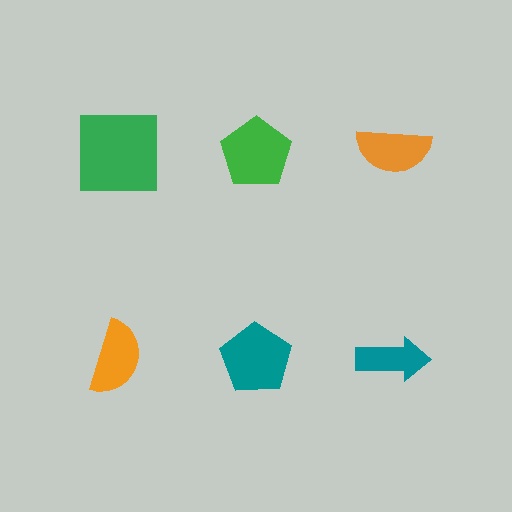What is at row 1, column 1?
A green square.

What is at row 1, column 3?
An orange semicircle.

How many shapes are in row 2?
3 shapes.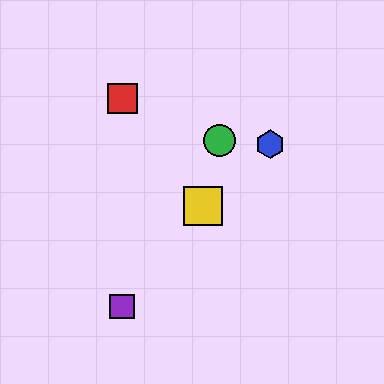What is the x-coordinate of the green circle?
The green circle is at x≈220.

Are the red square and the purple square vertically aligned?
Yes, both are at x≈122.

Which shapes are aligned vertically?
The red square, the purple square are aligned vertically.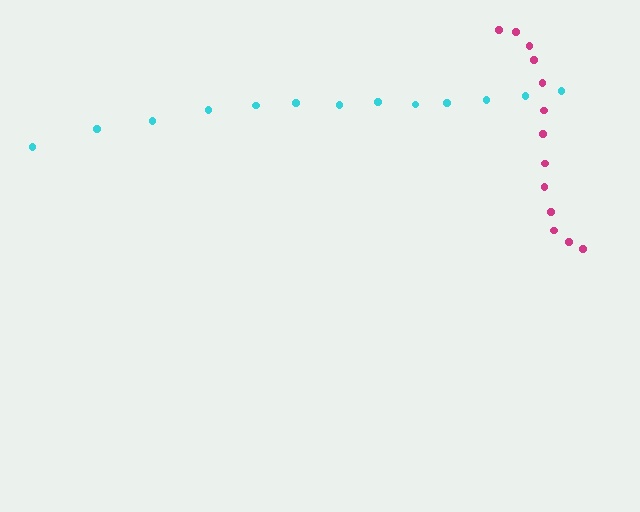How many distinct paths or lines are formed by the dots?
There are 2 distinct paths.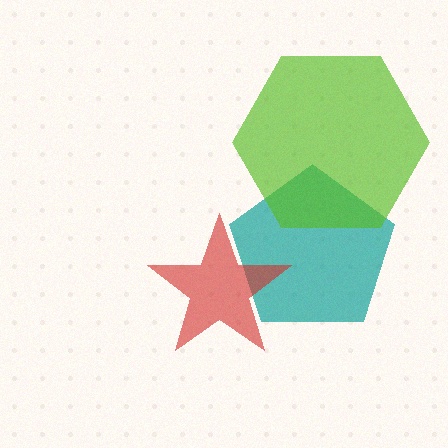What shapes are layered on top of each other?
The layered shapes are: a teal pentagon, a red star, a lime hexagon.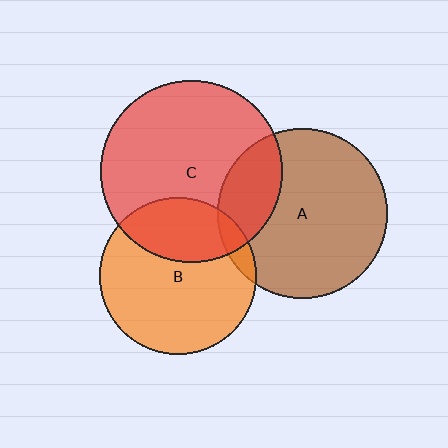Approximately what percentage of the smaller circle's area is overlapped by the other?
Approximately 30%.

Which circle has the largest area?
Circle C (red).